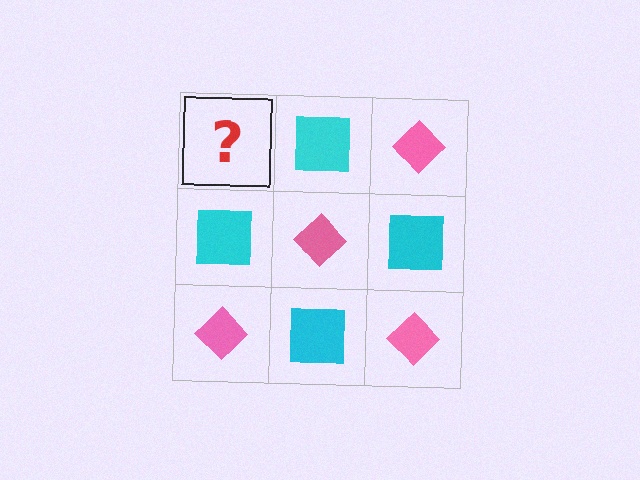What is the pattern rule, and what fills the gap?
The rule is that it alternates pink diamond and cyan square in a checkerboard pattern. The gap should be filled with a pink diamond.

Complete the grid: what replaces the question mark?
The question mark should be replaced with a pink diamond.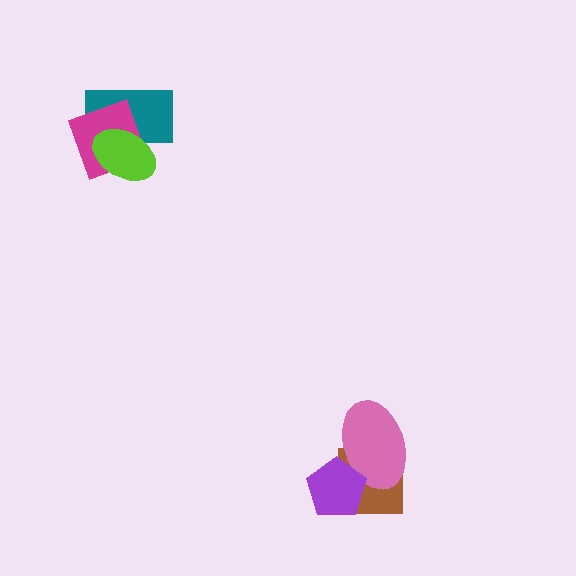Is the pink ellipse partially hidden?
Yes, it is partially covered by another shape.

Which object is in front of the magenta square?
The lime ellipse is in front of the magenta square.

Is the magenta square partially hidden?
Yes, it is partially covered by another shape.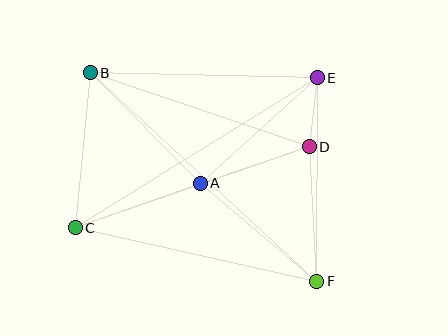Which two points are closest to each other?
Points D and E are closest to each other.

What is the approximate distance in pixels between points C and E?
The distance between C and E is approximately 284 pixels.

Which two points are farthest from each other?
Points B and F are farthest from each other.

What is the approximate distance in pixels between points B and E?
The distance between B and E is approximately 227 pixels.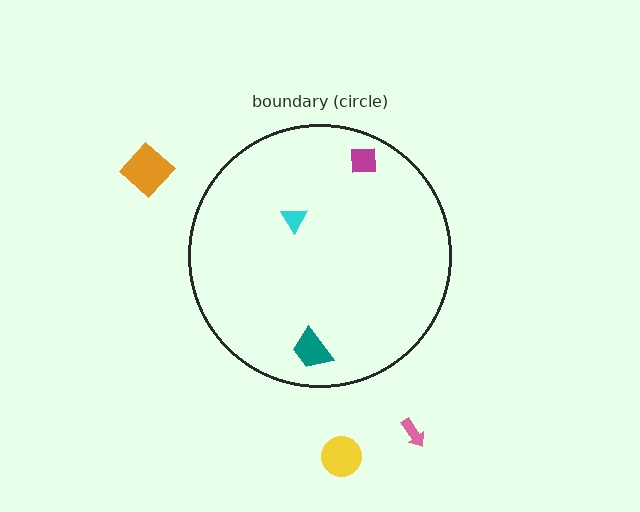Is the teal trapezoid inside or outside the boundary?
Inside.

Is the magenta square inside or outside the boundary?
Inside.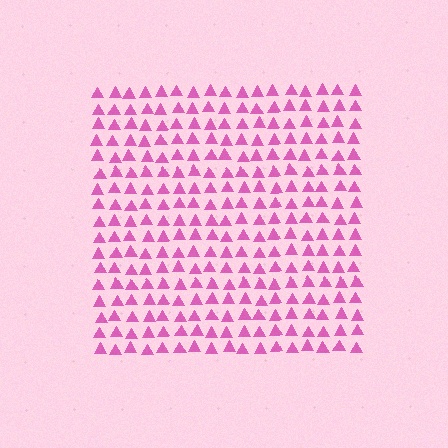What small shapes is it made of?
It is made of small triangles.